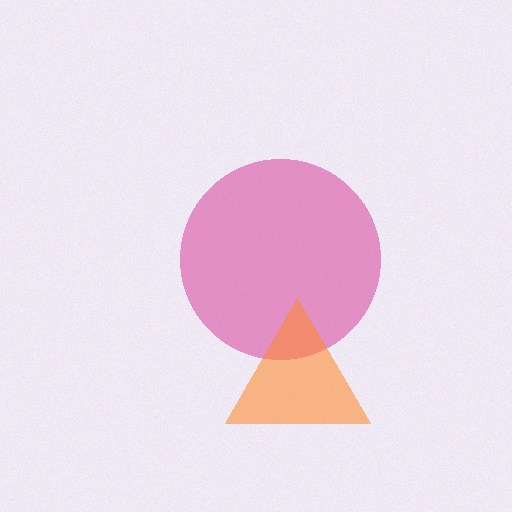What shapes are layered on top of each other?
The layered shapes are: a magenta circle, an orange triangle.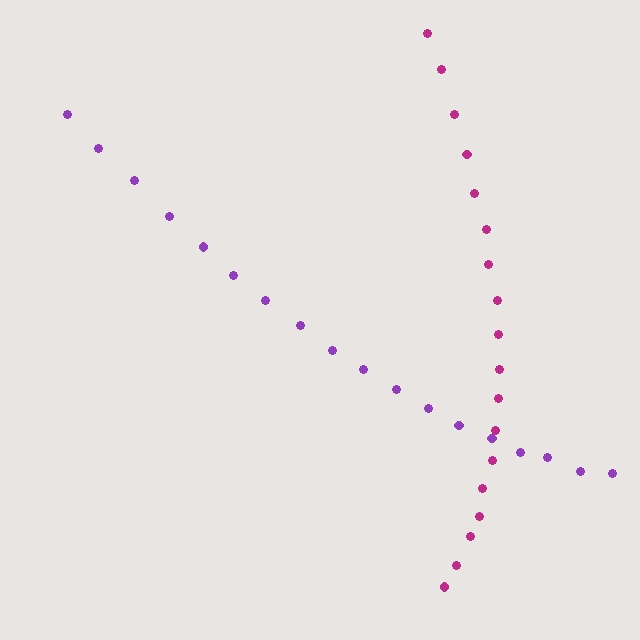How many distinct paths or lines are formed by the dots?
There are 2 distinct paths.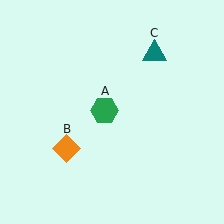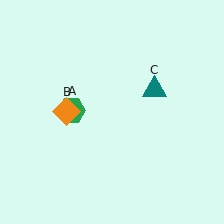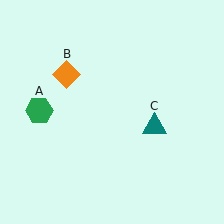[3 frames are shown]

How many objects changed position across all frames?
3 objects changed position: green hexagon (object A), orange diamond (object B), teal triangle (object C).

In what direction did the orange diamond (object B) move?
The orange diamond (object B) moved up.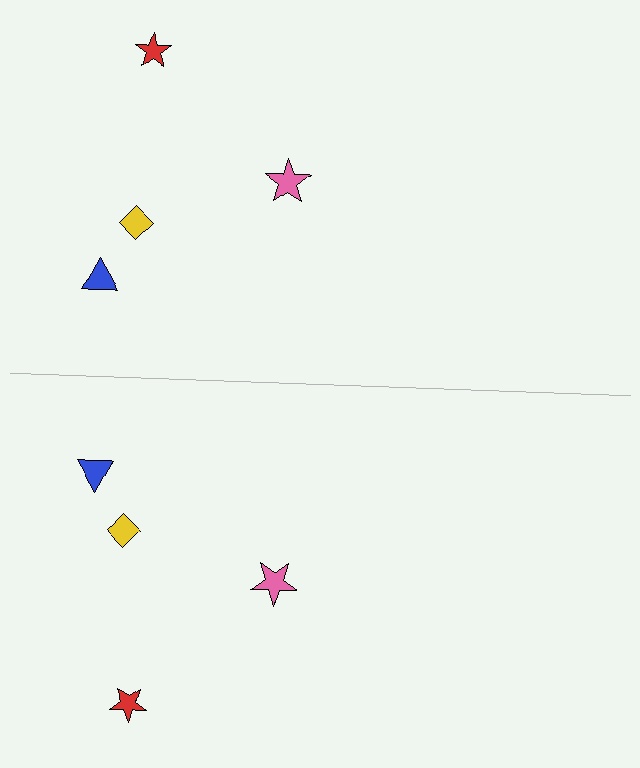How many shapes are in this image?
There are 8 shapes in this image.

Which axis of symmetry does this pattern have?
The pattern has a horizontal axis of symmetry running through the center of the image.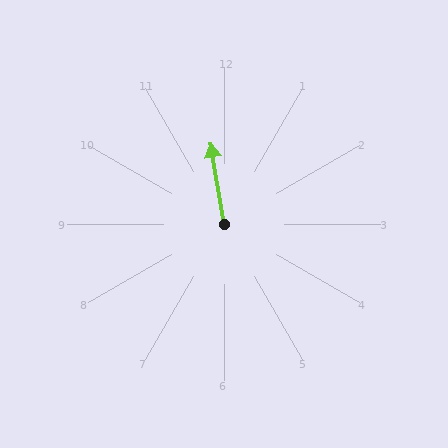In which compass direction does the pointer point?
North.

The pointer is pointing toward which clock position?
Roughly 12 o'clock.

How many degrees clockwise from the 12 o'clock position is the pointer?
Approximately 351 degrees.